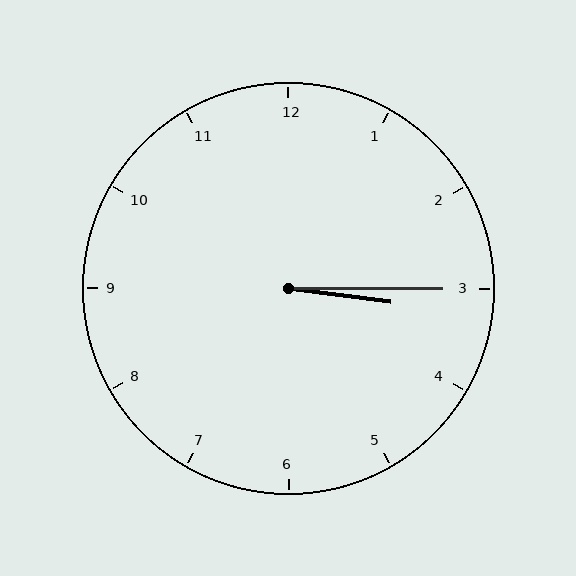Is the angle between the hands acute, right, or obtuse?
It is acute.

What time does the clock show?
3:15.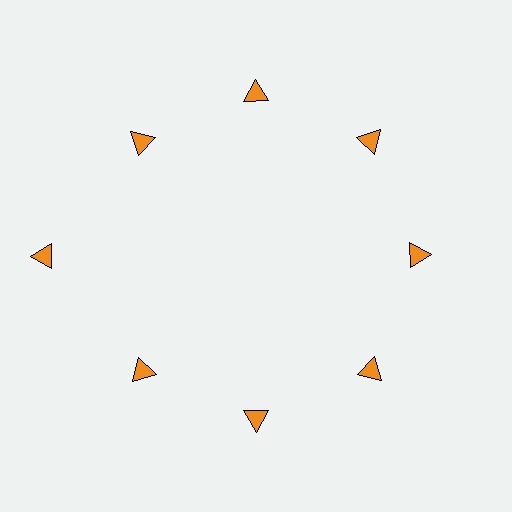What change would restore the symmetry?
The symmetry would be restored by moving it inward, back onto the ring so that all 8 triangles sit at equal angles and equal distance from the center.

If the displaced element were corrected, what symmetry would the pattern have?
It would have 8-fold rotational symmetry — the pattern would map onto itself every 45 degrees.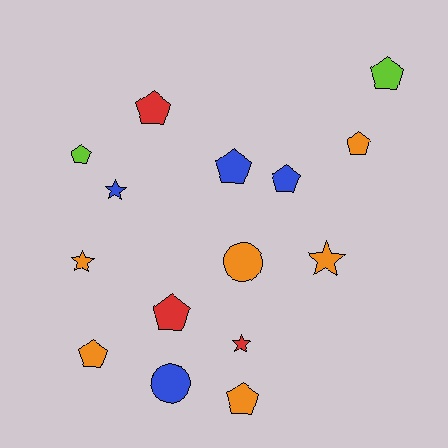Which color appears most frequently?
Orange, with 6 objects.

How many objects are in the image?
There are 15 objects.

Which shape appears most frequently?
Pentagon, with 9 objects.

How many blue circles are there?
There is 1 blue circle.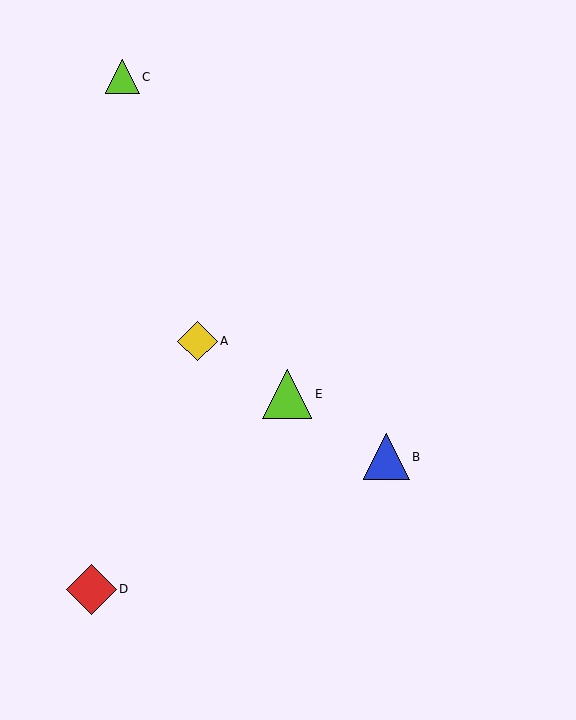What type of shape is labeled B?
Shape B is a blue triangle.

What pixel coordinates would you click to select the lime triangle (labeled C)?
Click at (122, 77) to select the lime triangle C.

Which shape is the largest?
The red diamond (labeled D) is the largest.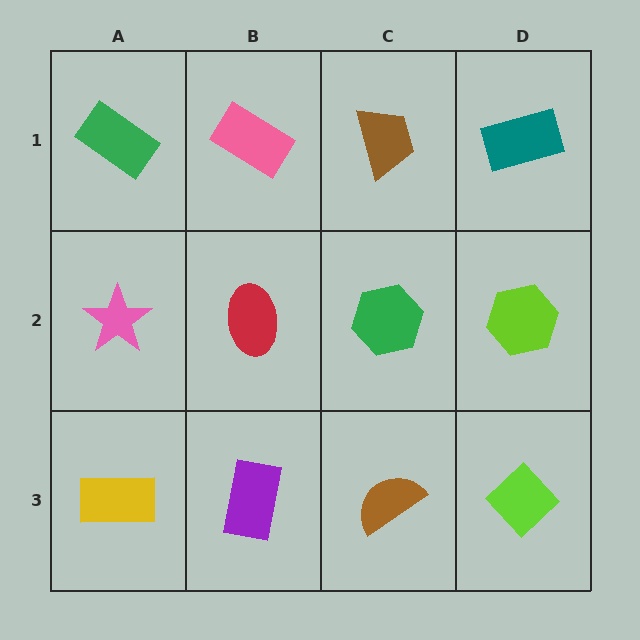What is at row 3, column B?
A purple rectangle.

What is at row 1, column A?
A green rectangle.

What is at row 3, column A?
A yellow rectangle.